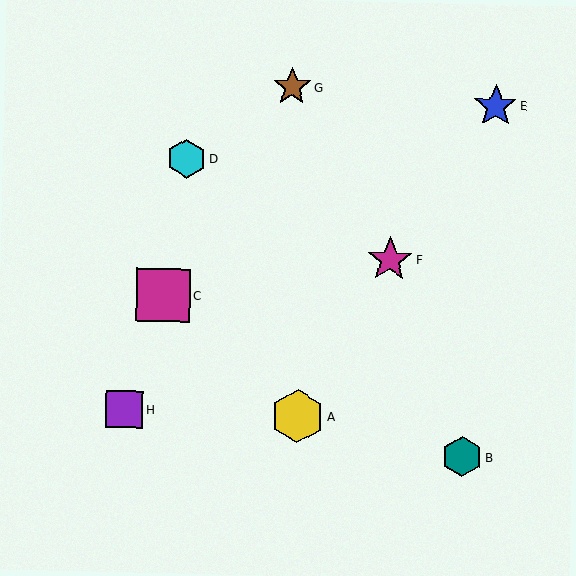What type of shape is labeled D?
Shape D is a cyan hexagon.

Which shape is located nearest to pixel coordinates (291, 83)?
The brown star (labeled G) at (292, 87) is nearest to that location.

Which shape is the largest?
The magenta square (labeled C) is the largest.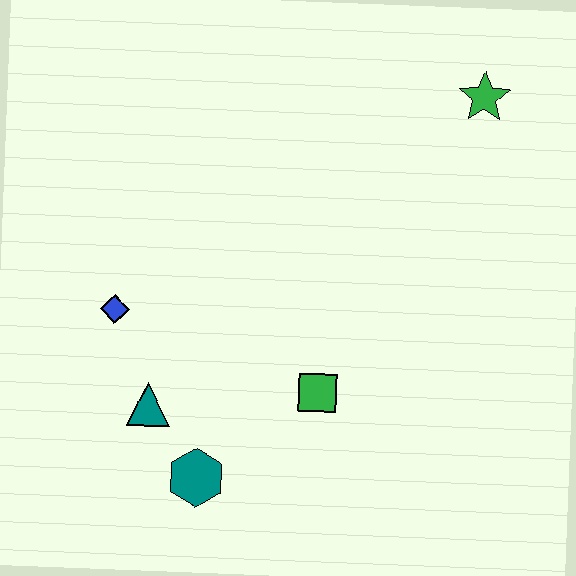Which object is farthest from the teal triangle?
The green star is farthest from the teal triangle.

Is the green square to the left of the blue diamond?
No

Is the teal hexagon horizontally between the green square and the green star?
No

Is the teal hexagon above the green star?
No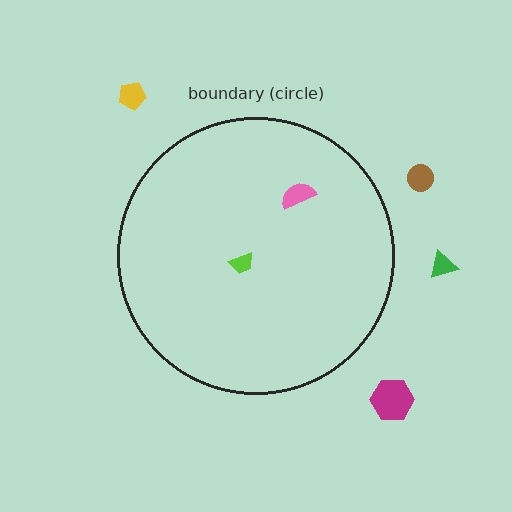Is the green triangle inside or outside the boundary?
Outside.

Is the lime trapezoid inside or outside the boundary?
Inside.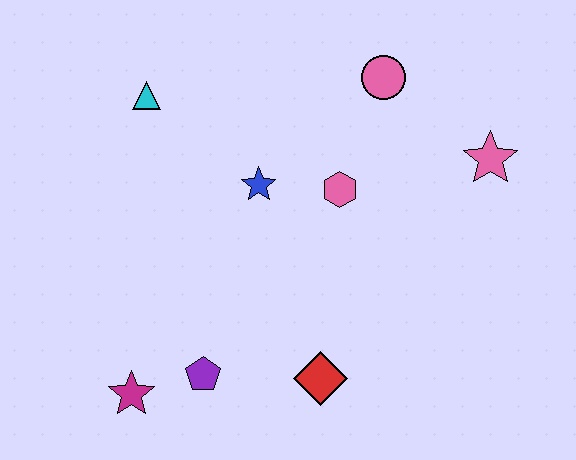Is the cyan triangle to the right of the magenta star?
Yes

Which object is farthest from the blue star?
The magenta star is farthest from the blue star.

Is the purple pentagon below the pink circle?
Yes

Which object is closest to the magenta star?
The purple pentagon is closest to the magenta star.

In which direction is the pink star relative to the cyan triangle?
The pink star is to the right of the cyan triangle.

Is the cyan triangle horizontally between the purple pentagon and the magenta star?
Yes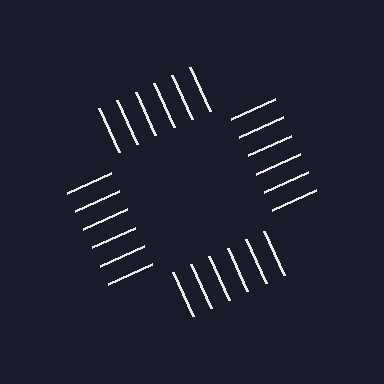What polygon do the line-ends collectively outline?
An illusory square — the line segments terminate on its edges but no continuous stroke is drawn.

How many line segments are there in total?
24 — 6 along each of the 4 edges.